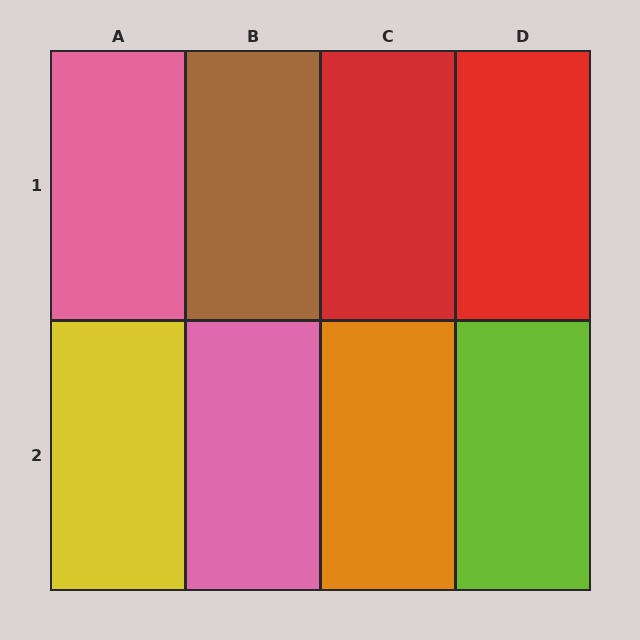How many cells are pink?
2 cells are pink.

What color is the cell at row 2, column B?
Pink.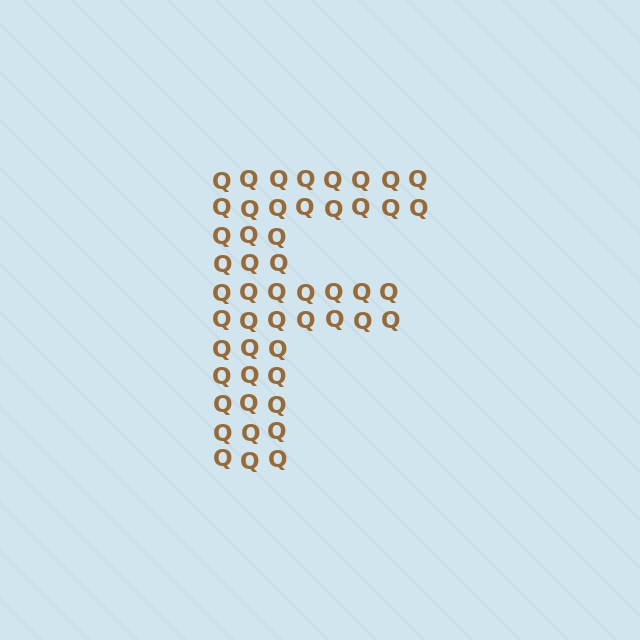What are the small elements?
The small elements are letter Q's.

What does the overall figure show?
The overall figure shows the letter F.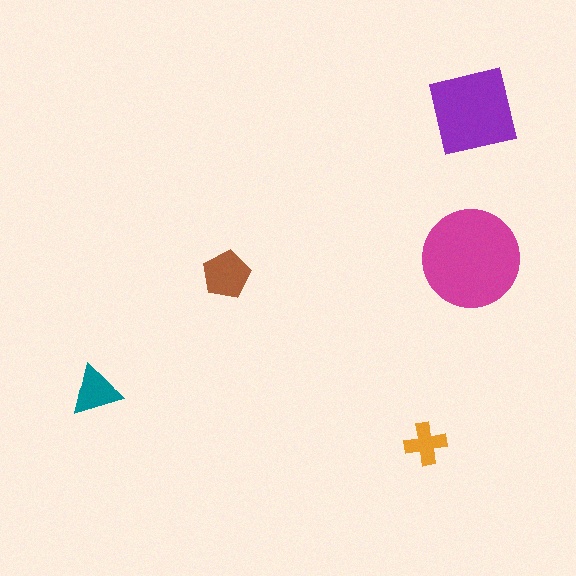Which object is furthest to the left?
The teal triangle is leftmost.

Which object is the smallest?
The orange cross.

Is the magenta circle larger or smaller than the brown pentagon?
Larger.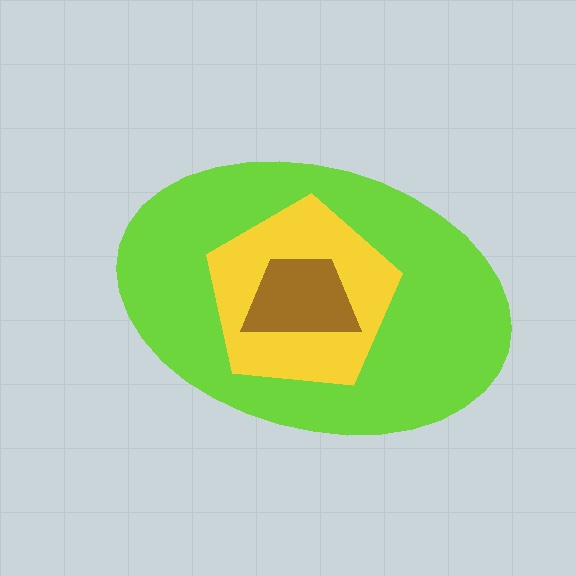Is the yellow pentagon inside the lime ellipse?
Yes.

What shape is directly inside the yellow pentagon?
The brown trapezoid.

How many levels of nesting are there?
3.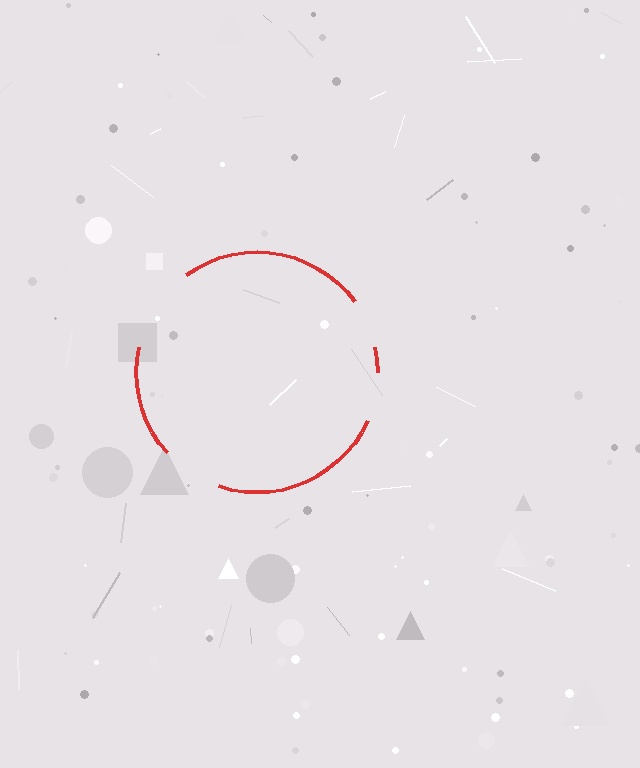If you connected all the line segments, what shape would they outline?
They would outline a circle.